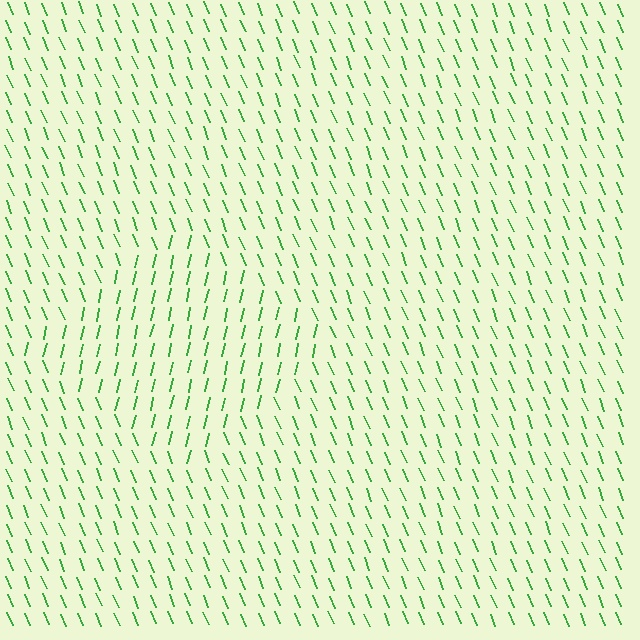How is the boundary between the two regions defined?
The boundary is defined purely by a change in line orientation (approximately 35 degrees difference). All lines are the same color and thickness.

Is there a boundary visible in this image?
Yes, there is a texture boundary formed by a change in line orientation.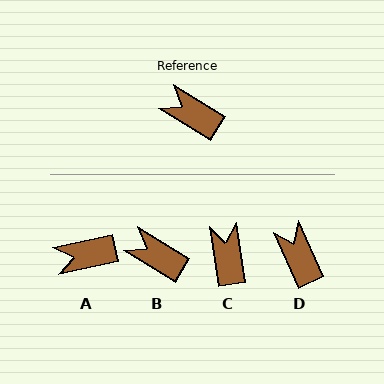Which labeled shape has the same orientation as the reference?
B.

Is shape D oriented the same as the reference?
No, it is off by about 33 degrees.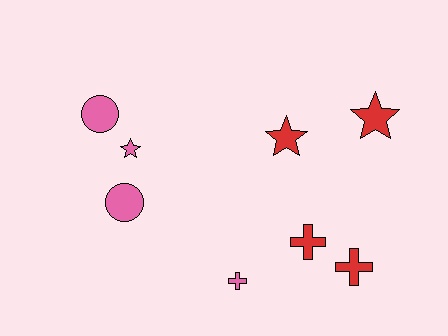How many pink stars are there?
There is 1 pink star.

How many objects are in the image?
There are 8 objects.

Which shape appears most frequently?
Cross, with 3 objects.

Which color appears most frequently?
Pink, with 4 objects.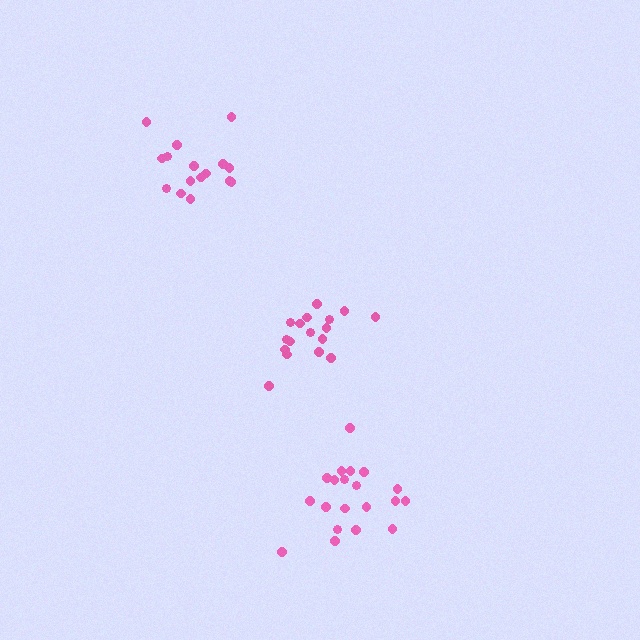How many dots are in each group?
Group 1: 18 dots, Group 2: 20 dots, Group 3: 16 dots (54 total).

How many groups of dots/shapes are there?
There are 3 groups.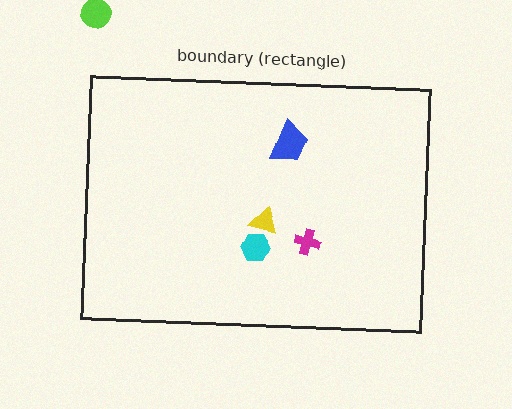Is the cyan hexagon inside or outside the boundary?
Inside.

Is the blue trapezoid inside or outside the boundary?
Inside.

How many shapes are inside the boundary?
4 inside, 1 outside.